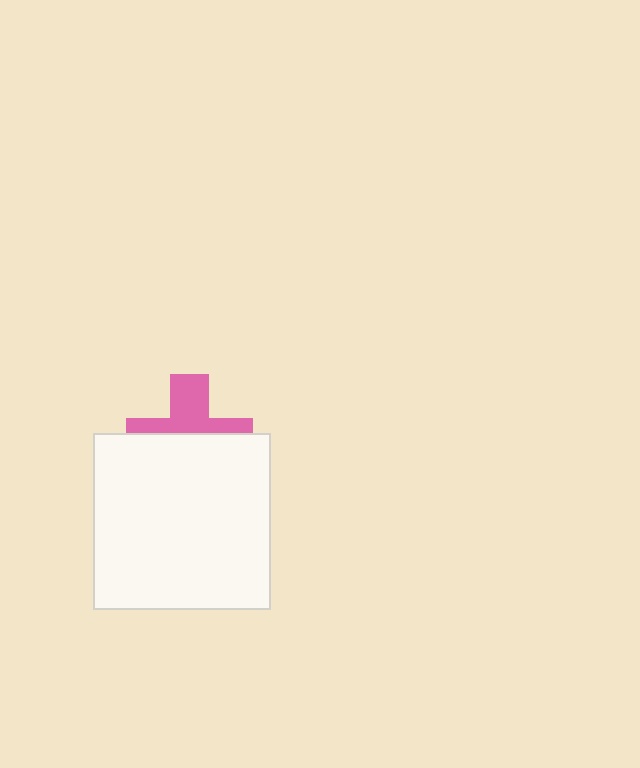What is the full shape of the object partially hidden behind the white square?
The partially hidden object is a pink cross.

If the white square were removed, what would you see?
You would see the complete pink cross.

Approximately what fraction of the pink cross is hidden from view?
Roughly 56% of the pink cross is hidden behind the white square.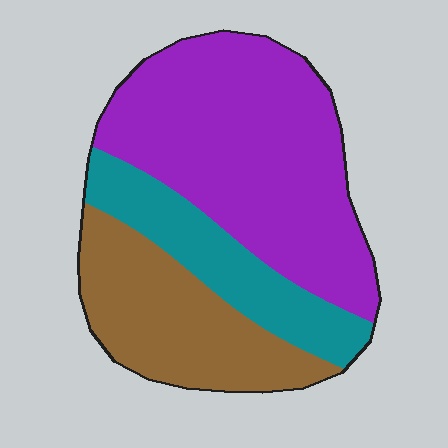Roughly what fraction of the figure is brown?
Brown covers around 30% of the figure.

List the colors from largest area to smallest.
From largest to smallest: purple, brown, teal.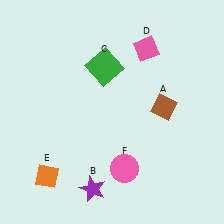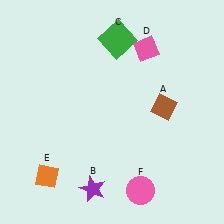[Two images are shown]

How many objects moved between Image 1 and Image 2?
2 objects moved between the two images.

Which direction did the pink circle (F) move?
The pink circle (F) moved down.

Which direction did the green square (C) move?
The green square (C) moved up.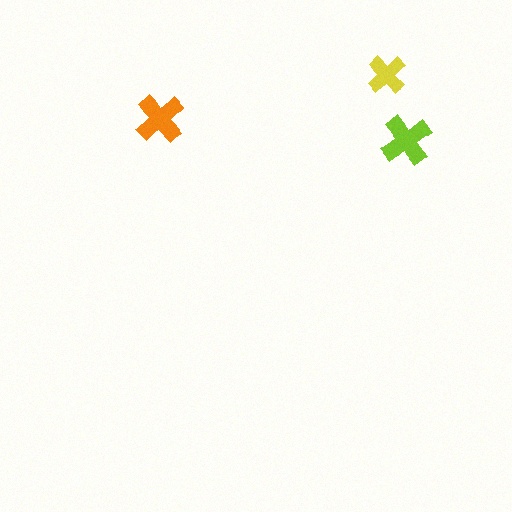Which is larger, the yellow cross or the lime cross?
The lime one.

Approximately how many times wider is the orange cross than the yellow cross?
About 1.5 times wider.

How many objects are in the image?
There are 3 objects in the image.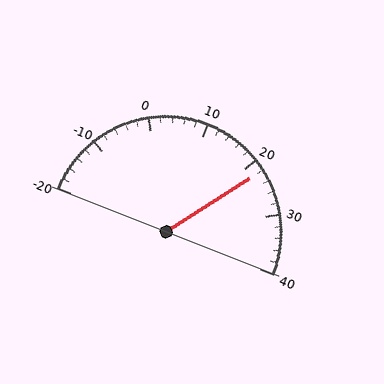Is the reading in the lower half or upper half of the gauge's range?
The reading is in the upper half of the range (-20 to 40).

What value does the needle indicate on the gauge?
The needle indicates approximately 22.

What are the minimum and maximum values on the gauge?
The gauge ranges from -20 to 40.